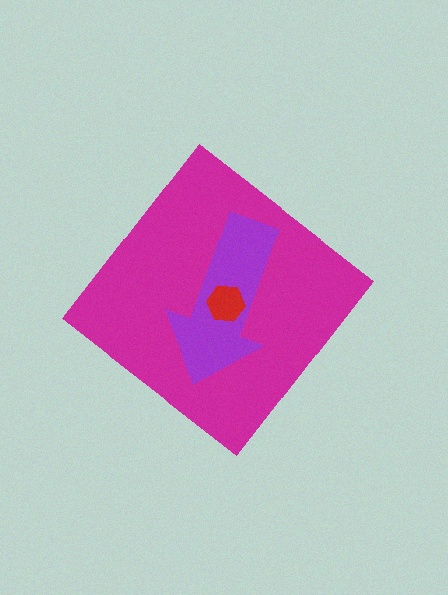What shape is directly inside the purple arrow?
The red hexagon.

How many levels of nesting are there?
3.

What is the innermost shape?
The red hexagon.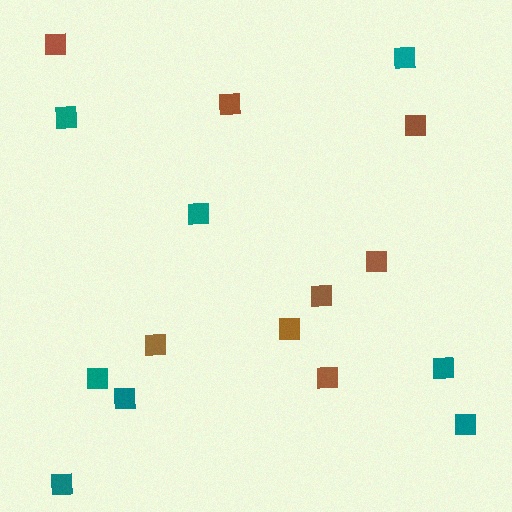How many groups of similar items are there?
There are 2 groups: one group of brown squares (8) and one group of teal squares (8).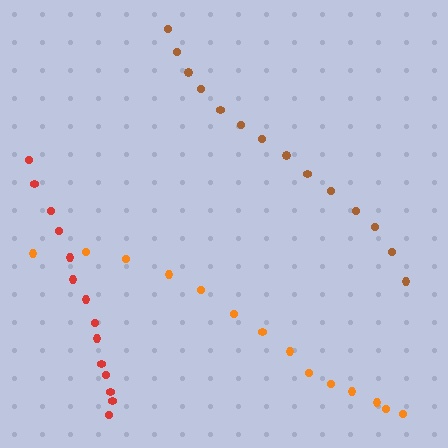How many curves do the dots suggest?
There are 3 distinct paths.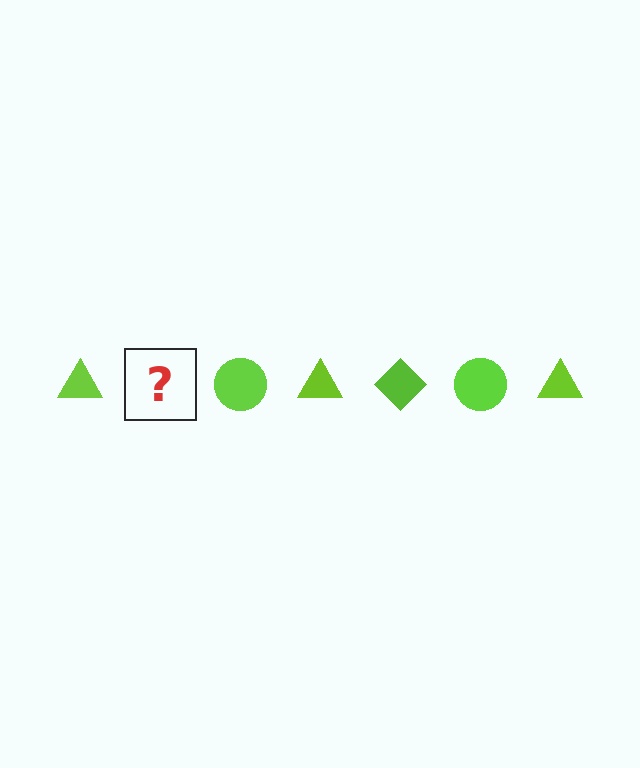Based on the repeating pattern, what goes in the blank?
The blank should be a lime diamond.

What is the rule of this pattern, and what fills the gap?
The rule is that the pattern cycles through triangle, diamond, circle shapes in lime. The gap should be filled with a lime diamond.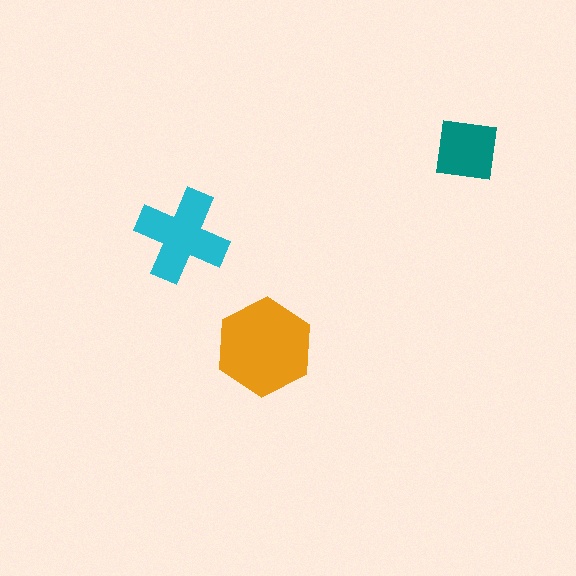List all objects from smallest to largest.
The teal square, the cyan cross, the orange hexagon.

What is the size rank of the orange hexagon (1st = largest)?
1st.